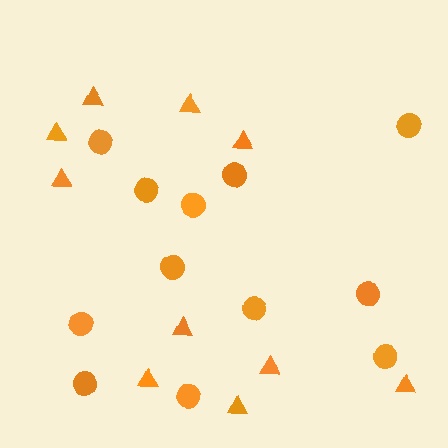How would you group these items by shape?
There are 2 groups: one group of triangles (10) and one group of circles (12).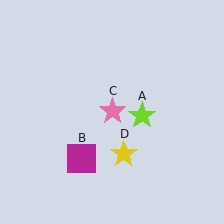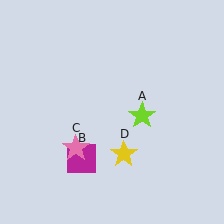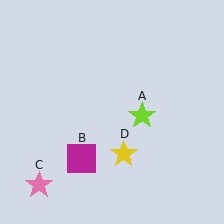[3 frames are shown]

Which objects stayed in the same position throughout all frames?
Lime star (object A) and magenta square (object B) and yellow star (object D) remained stationary.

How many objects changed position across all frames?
1 object changed position: pink star (object C).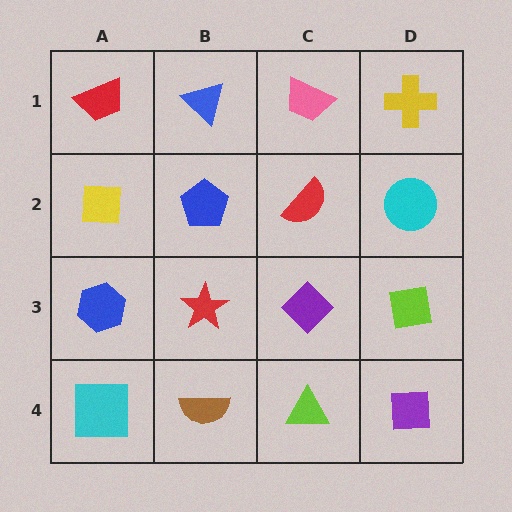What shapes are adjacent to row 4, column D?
A lime square (row 3, column D), a lime triangle (row 4, column C).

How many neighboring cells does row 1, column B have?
3.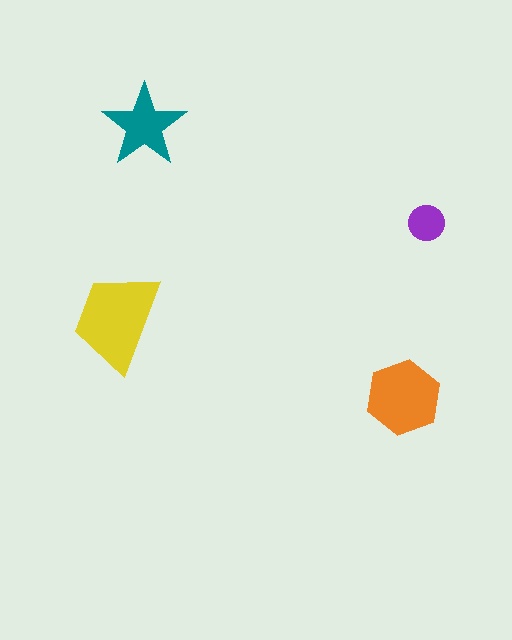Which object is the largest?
The yellow trapezoid.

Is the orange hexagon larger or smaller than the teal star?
Larger.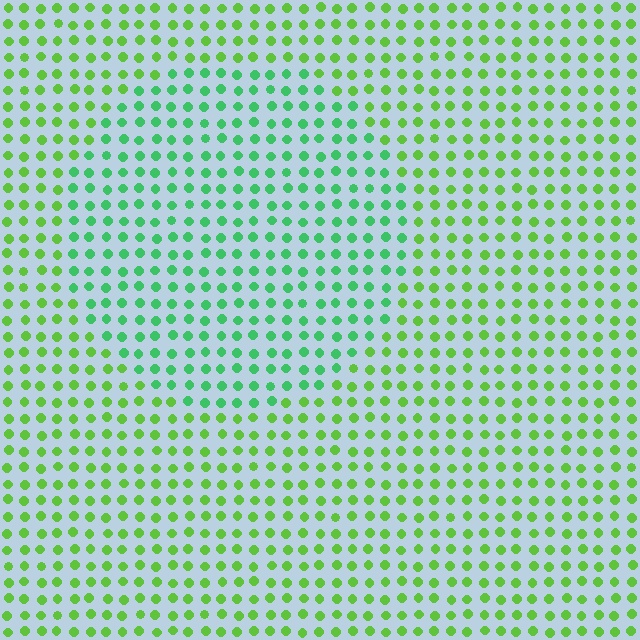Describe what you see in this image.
The image is filled with small lime elements in a uniform arrangement. A circle-shaped region is visible where the elements are tinted to a slightly different hue, forming a subtle color boundary.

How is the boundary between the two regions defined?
The boundary is defined purely by a slight shift in hue (about 34 degrees). Spacing, size, and orientation are identical on both sides.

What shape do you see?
I see a circle.